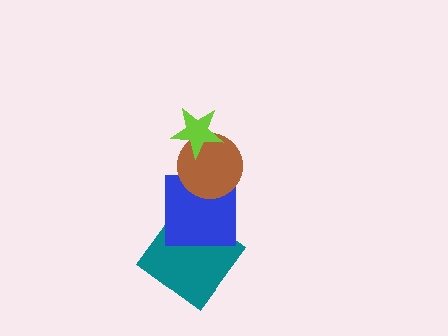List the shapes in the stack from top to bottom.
From top to bottom: the lime star, the brown circle, the blue square, the teal diamond.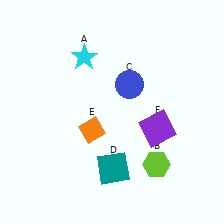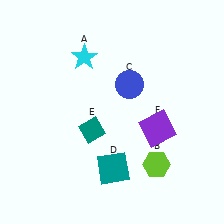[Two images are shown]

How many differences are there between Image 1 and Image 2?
There is 1 difference between the two images.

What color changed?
The diamond (E) changed from orange in Image 1 to teal in Image 2.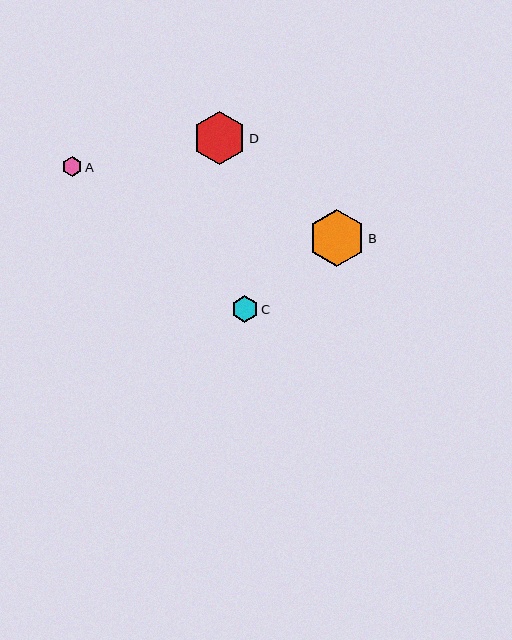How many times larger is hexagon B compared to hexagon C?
Hexagon B is approximately 2.1 times the size of hexagon C.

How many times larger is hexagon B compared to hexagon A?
Hexagon B is approximately 2.7 times the size of hexagon A.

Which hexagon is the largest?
Hexagon B is the largest with a size of approximately 57 pixels.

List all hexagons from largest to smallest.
From largest to smallest: B, D, C, A.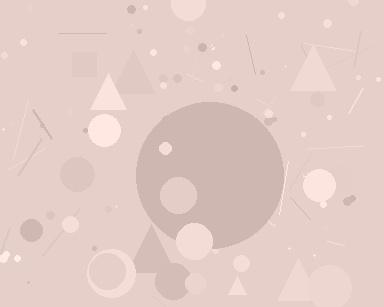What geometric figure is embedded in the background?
A circle is embedded in the background.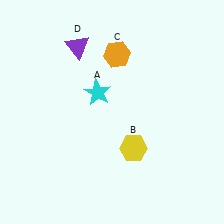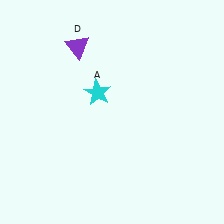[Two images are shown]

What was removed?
The yellow hexagon (B), the orange hexagon (C) were removed in Image 2.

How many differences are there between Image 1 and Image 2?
There are 2 differences between the two images.